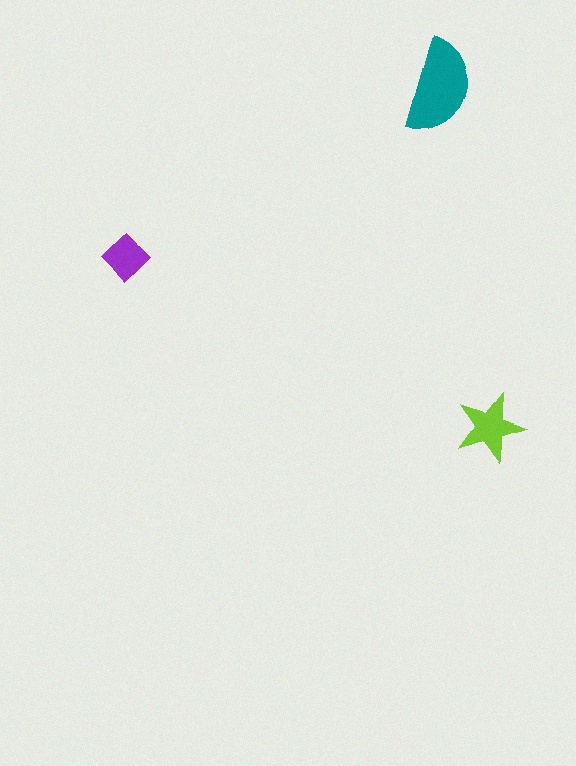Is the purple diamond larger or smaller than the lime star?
Smaller.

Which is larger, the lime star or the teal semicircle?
The teal semicircle.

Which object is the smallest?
The purple diamond.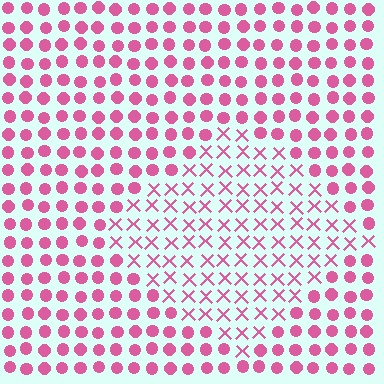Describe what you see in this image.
The image is filled with small pink elements arranged in a uniform grid. A diamond-shaped region contains X marks, while the surrounding area contains circles. The boundary is defined purely by the change in element shape.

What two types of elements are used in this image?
The image uses X marks inside the diamond region and circles outside it.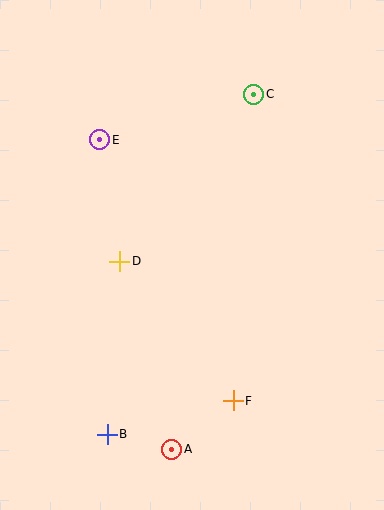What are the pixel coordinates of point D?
Point D is at (120, 261).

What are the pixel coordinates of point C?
Point C is at (254, 94).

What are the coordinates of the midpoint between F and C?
The midpoint between F and C is at (244, 247).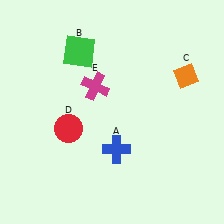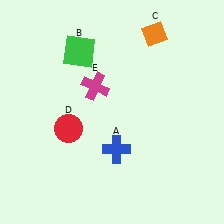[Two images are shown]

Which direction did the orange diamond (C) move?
The orange diamond (C) moved up.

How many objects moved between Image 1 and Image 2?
1 object moved between the two images.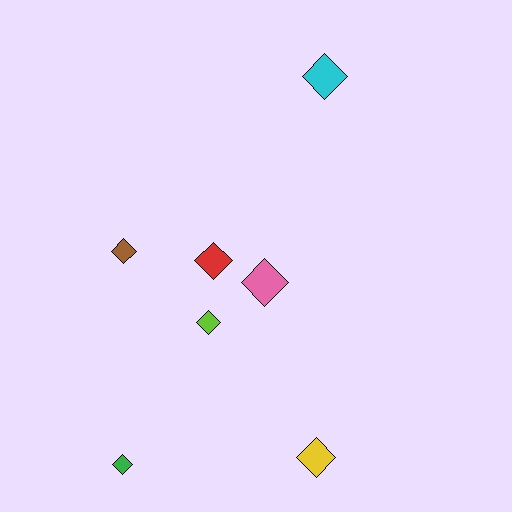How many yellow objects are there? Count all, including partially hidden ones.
There is 1 yellow object.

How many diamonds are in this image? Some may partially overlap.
There are 7 diamonds.